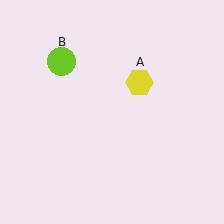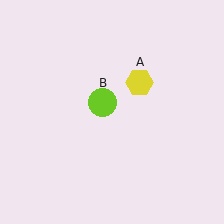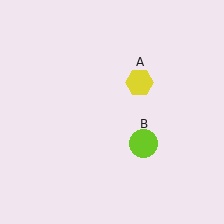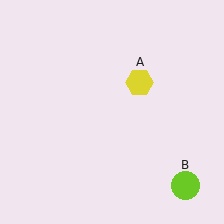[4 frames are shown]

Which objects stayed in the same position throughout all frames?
Yellow hexagon (object A) remained stationary.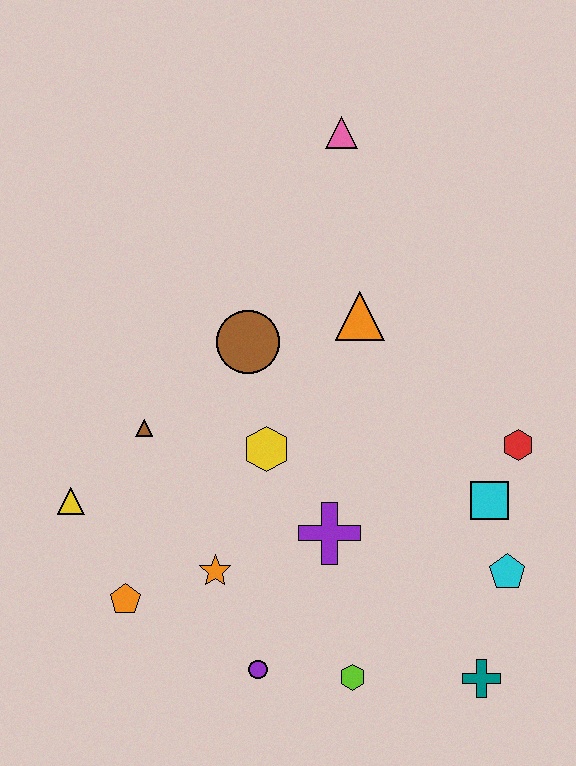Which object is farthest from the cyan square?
The yellow triangle is farthest from the cyan square.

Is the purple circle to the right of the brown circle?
Yes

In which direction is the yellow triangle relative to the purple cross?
The yellow triangle is to the left of the purple cross.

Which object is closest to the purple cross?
The yellow hexagon is closest to the purple cross.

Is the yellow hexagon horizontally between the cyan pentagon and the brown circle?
Yes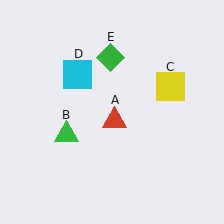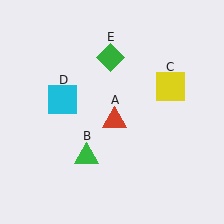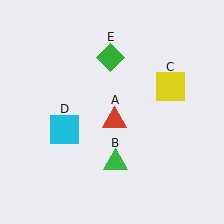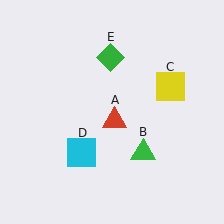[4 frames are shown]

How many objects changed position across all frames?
2 objects changed position: green triangle (object B), cyan square (object D).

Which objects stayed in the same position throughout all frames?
Red triangle (object A) and yellow square (object C) and green diamond (object E) remained stationary.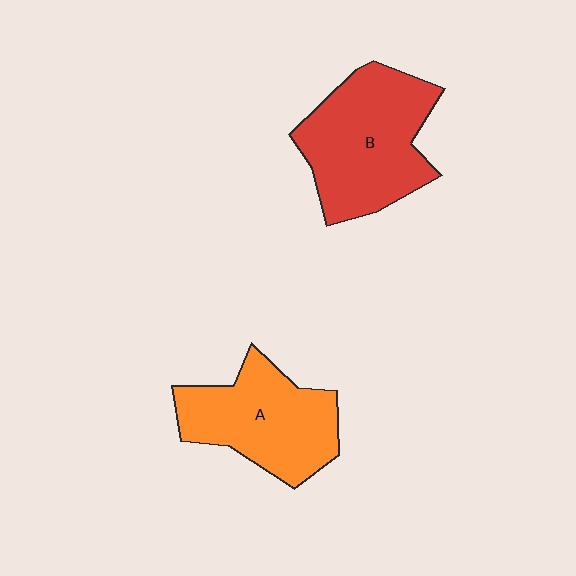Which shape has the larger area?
Shape B (red).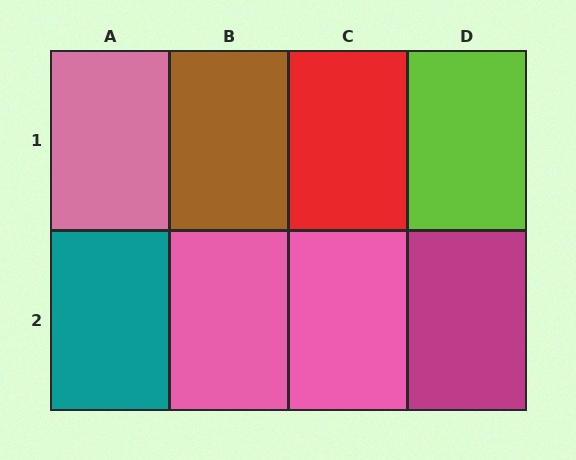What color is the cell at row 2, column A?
Teal.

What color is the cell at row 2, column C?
Pink.